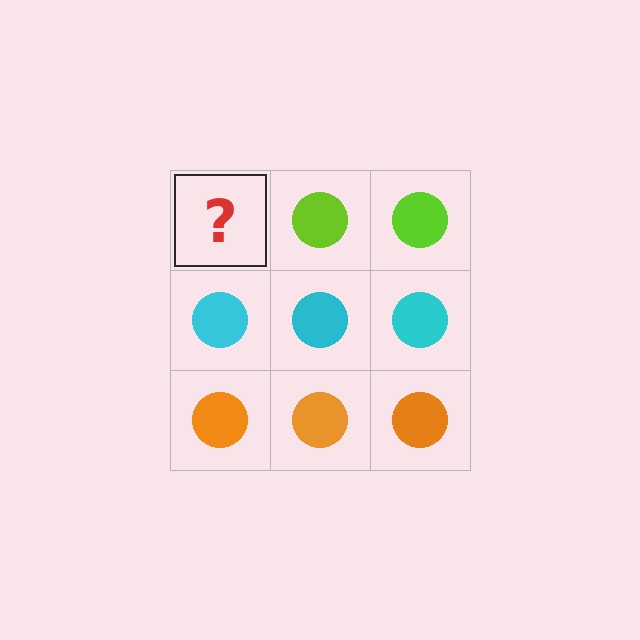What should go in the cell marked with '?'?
The missing cell should contain a lime circle.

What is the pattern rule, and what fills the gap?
The rule is that each row has a consistent color. The gap should be filled with a lime circle.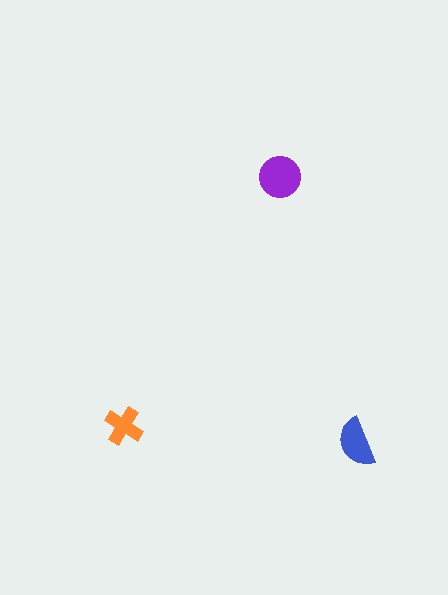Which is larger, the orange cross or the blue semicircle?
The blue semicircle.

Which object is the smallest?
The orange cross.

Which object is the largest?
The purple circle.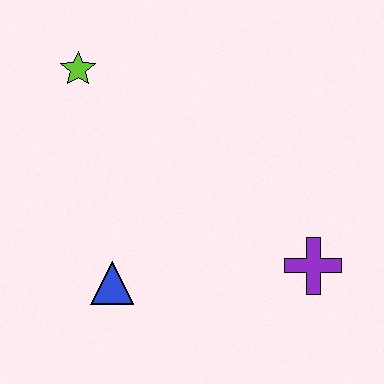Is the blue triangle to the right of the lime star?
Yes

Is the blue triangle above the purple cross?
No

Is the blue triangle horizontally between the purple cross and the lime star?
Yes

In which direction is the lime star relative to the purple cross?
The lime star is to the left of the purple cross.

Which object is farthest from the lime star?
The purple cross is farthest from the lime star.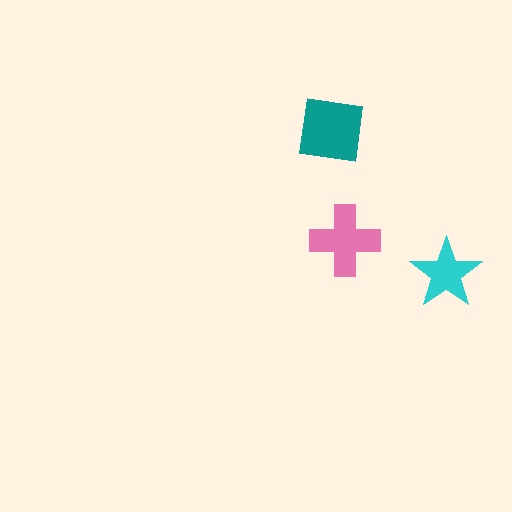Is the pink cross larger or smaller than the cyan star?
Larger.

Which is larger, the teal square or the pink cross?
The teal square.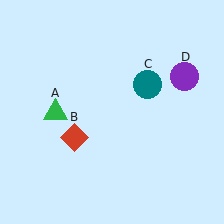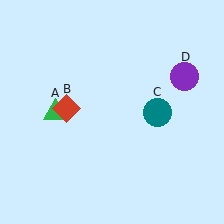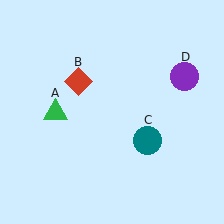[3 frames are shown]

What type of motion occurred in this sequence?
The red diamond (object B), teal circle (object C) rotated clockwise around the center of the scene.